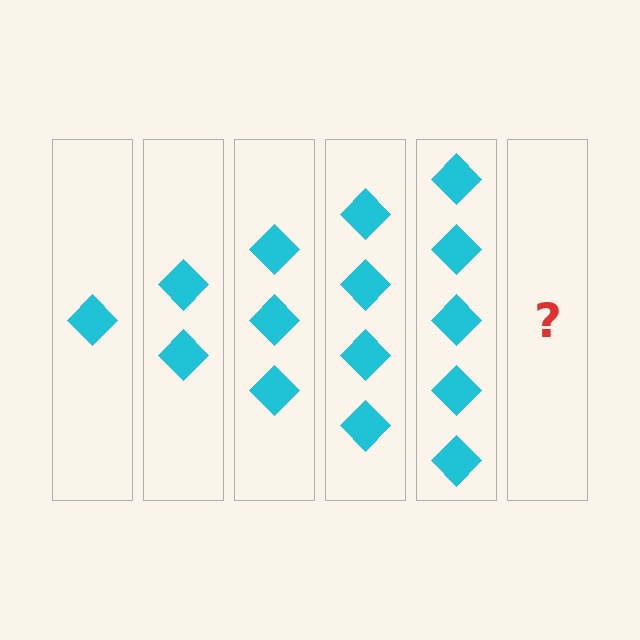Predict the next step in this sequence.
The next step is 6 diamonds.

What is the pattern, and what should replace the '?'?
The pattern is that each step adds one more diamond. The '?' should be 6 diamonds.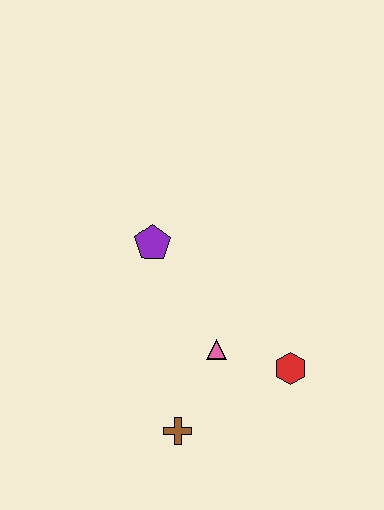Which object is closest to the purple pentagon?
The pink triangle is closest to the purple pentagon.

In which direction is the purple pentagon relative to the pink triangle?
The purple pentagon is above the pink triangle.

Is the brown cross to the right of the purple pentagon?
Yes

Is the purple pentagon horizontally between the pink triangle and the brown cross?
No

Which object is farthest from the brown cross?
The purple pentagon is farthest from the brown cross.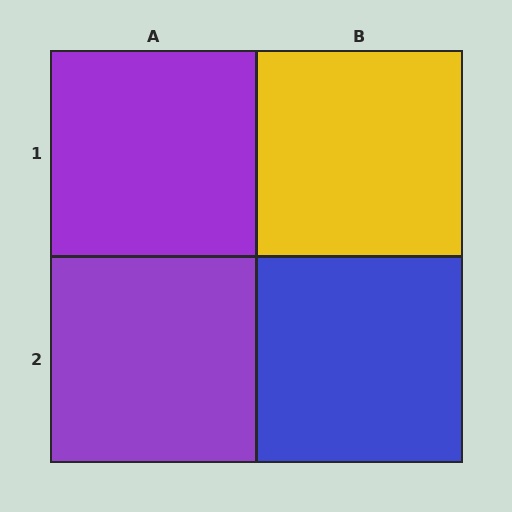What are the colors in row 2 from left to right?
Purple, blue.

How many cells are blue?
1 cell is blue.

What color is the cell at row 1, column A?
Purple.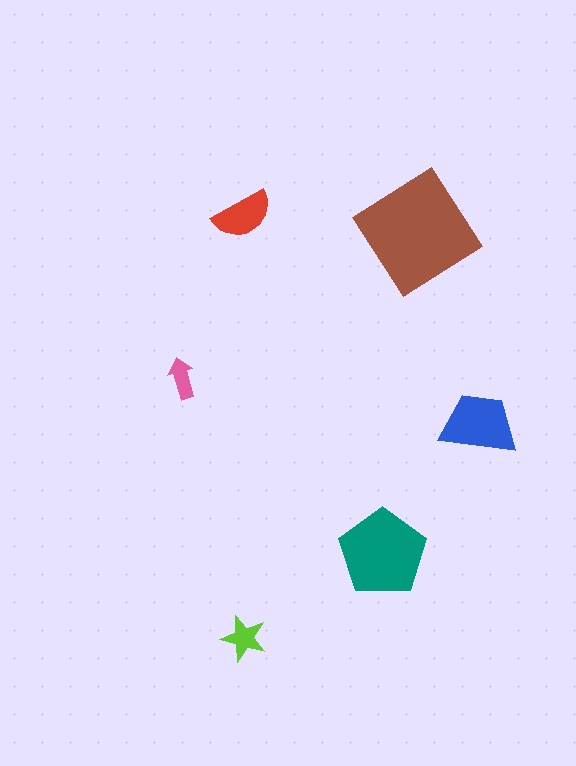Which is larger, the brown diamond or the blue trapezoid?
The brown diamond.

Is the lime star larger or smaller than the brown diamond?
Smaller.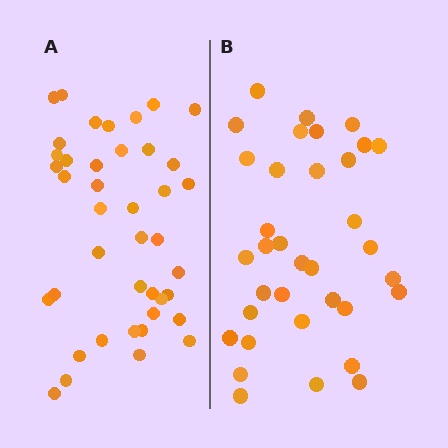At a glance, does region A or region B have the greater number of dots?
Region A (the left region) has more dots.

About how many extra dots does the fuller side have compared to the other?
Region A has about 6 more dots than region B.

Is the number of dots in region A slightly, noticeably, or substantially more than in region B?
Region A has only slightly more — the two regions are fairly close. The ratio is roughly 1.2 to 1.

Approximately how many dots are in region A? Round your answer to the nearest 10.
About 40 dots. (The exact count is 41, which rounds to 40.)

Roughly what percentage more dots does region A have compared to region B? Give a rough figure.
About 15% more.